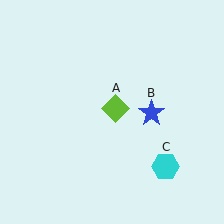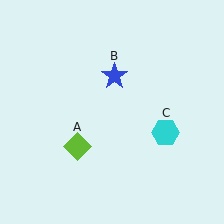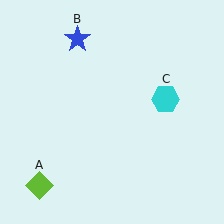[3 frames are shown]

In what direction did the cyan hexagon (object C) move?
The cyan hexagon (object C) moved up.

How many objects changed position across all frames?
3 objects changed position: lime diamond (object A), blue star (object B), cyan hexagon (object C).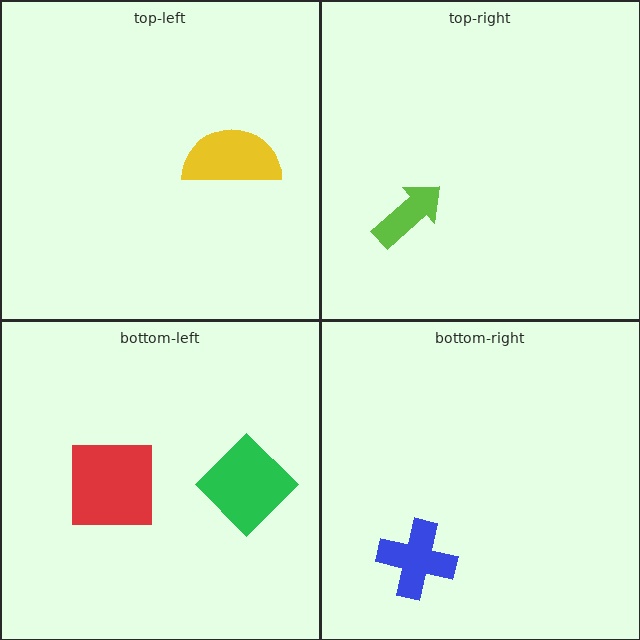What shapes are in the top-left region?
The yellow semicircle.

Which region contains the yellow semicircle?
The top-left region.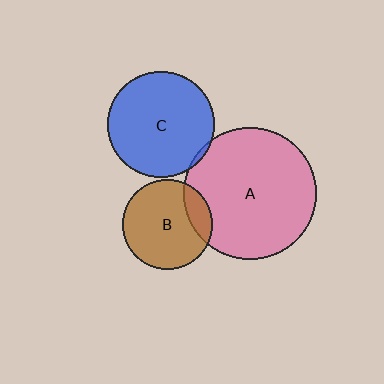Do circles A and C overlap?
Yes.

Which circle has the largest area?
Circle A (pink).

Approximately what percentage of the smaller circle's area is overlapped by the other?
Approximately 5%.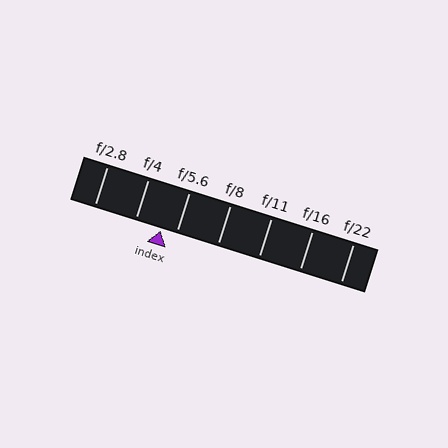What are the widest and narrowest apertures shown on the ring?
The widest aperture shown is f/2.8 and the narrowest is f/22.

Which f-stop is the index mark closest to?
The index mark is closest to f/5.6.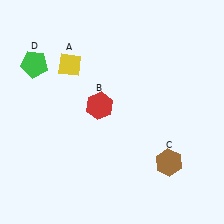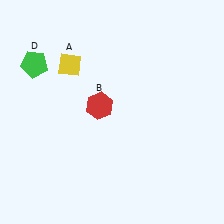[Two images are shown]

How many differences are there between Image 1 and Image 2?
There is 1 difference between the two images.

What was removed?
The brown hexagon (C) was removed in Image 2.